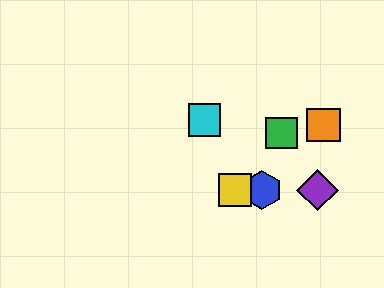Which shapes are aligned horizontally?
The red square, the blue hexagon, the yellow square, the purple diamond are aligned horizontally.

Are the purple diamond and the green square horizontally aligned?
No, the purple diamond is at y≈190 and the green square is at y≈133.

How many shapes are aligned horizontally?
4 shapes (the red square, the blue hexagon, the yellow square, the purple diamond) are aligned horizontally.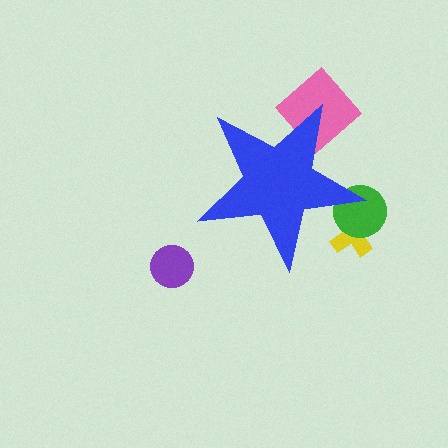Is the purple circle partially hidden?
No, the purple circle is fully visible.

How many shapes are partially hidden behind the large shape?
3 shapes are partially hidden.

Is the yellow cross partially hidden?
Yes, the yellow cross is partially hidden behind the blue star.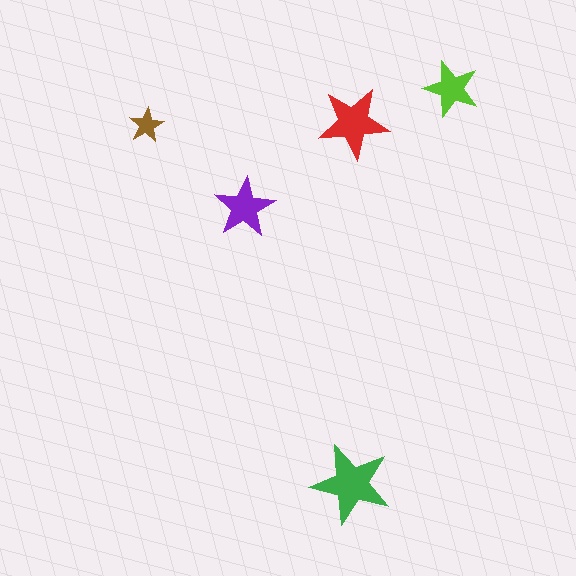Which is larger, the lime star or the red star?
The red one.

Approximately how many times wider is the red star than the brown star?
About 2 times wider.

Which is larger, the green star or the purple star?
The green one.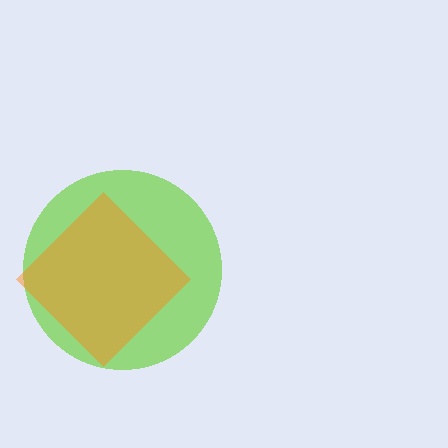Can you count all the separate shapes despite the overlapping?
Yes, there are 2 separate shapes.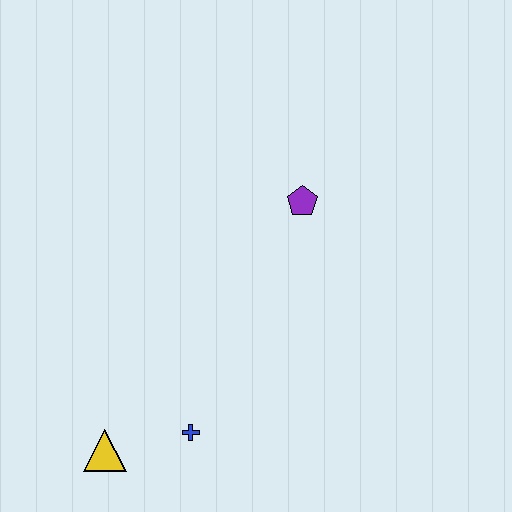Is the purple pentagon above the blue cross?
Yes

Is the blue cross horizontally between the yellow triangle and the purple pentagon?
Yes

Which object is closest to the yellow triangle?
The blue cross is closest to the yellow triangle.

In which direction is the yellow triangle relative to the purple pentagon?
The yellow triangle is below the purple pentagon.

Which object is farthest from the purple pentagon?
The yellow triangle is farthest from the purple pentagon.